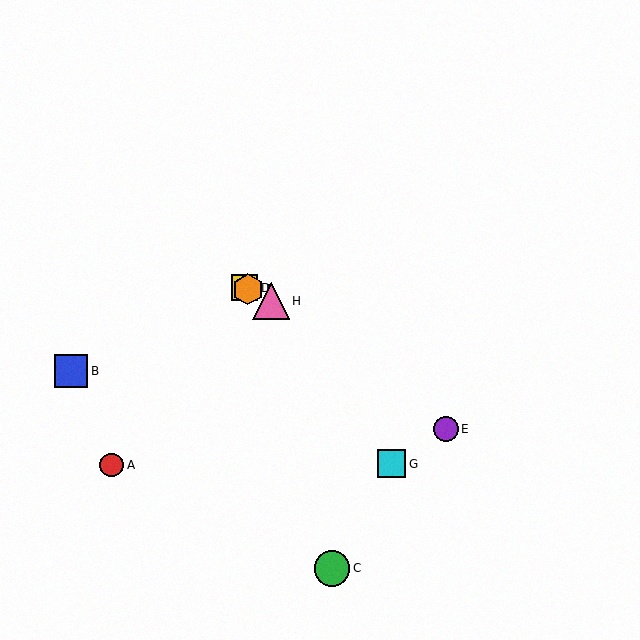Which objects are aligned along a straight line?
Objects D, F, H are aligned along a straight line.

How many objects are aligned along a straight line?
3 objects (D, F, H) are aligned along a straight line.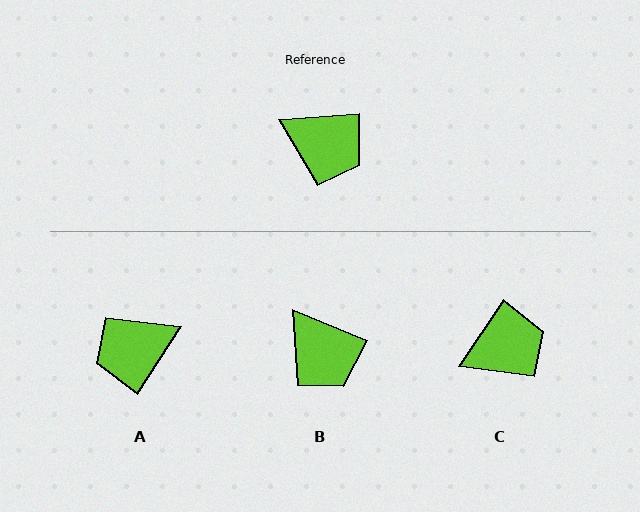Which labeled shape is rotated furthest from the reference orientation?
A, about 127 degrees away.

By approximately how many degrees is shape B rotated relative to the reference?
Approximately 27 degrees clockwise.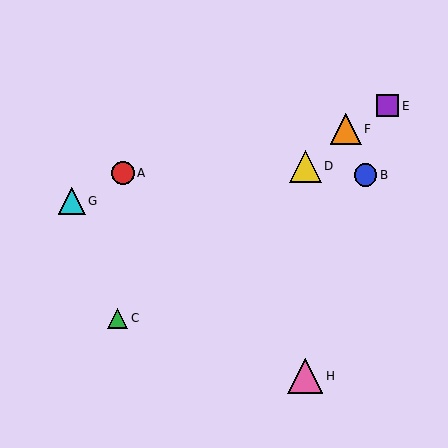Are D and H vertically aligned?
Yes, both are at x≈305.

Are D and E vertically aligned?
No, D is at x≈305 and E is at x≈388.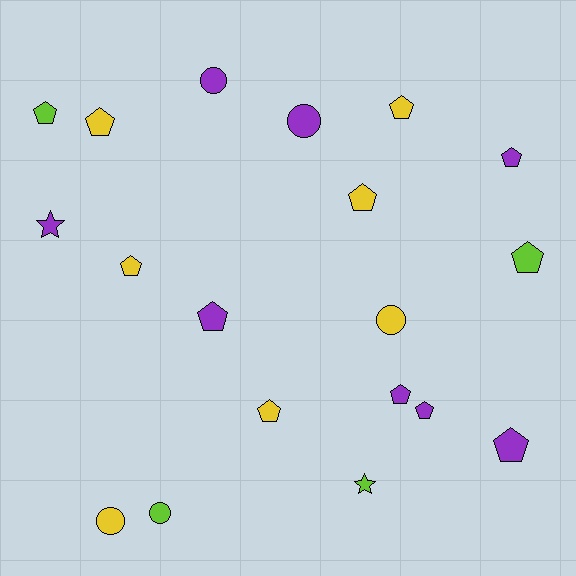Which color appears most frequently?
Purple, with 8 objects.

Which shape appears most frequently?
Pentagon, with 12 objects.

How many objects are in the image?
There are 19 objects.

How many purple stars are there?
There is 1 purple star.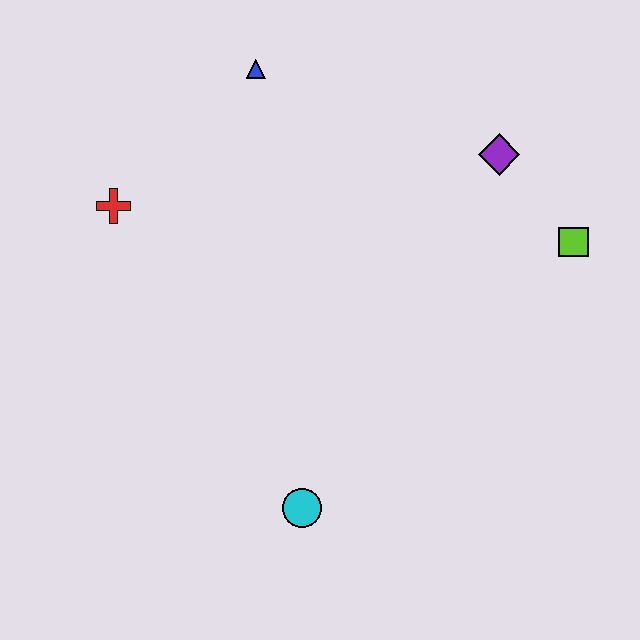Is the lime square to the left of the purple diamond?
No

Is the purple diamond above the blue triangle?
No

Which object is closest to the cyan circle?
The red cross is closest to the cyan circle.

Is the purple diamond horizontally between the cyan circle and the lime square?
Yes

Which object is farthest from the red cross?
The lime square is farthest from the red cross.